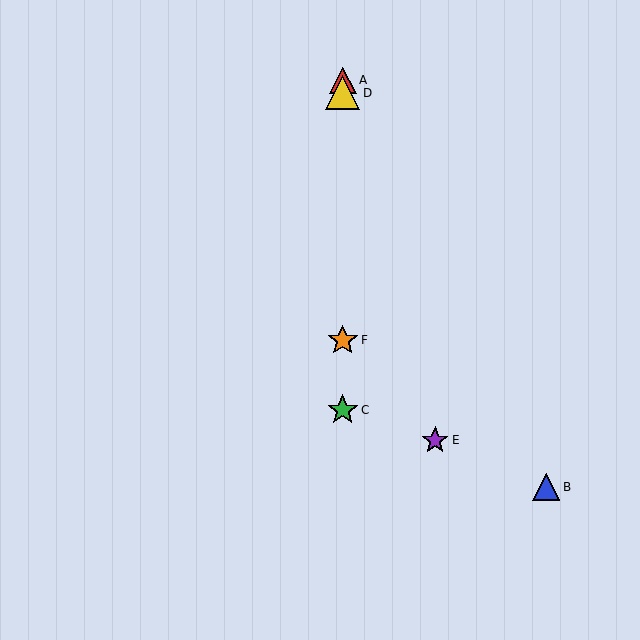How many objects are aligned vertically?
4 objects (A, C, D, F) are aligned vertically.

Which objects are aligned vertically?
Objects A, C, D, F are aligned vertically.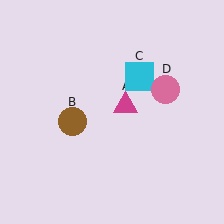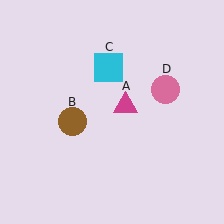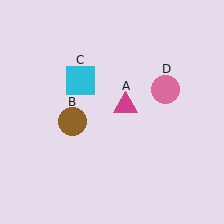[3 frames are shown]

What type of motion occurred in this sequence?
The cyan square (object C) rotated counterclockwise around the center of the scene.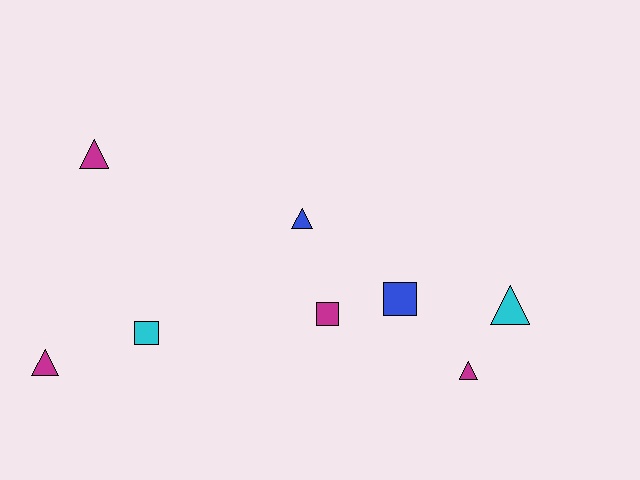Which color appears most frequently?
Magenta, with 4 objects.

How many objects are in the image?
There are 8 objects.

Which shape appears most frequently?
Triangle, with 5 objects.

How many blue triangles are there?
There is 1 blue triangle.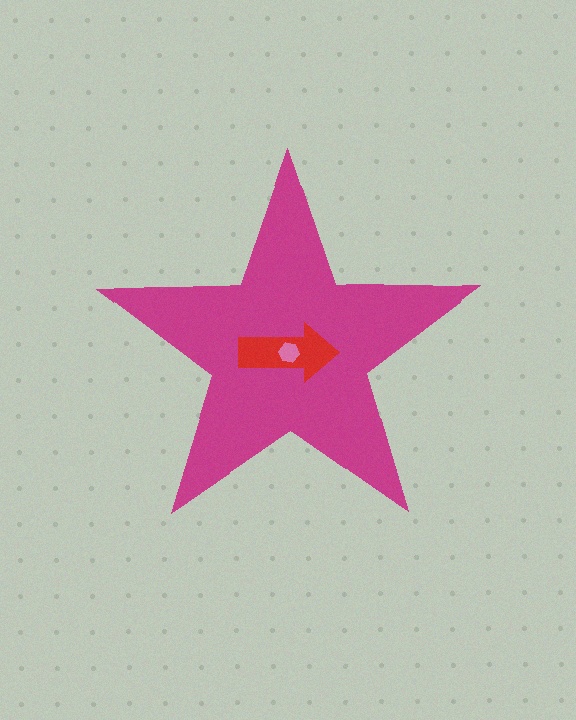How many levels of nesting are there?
3.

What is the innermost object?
The pink hexagon.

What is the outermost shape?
The magenta star.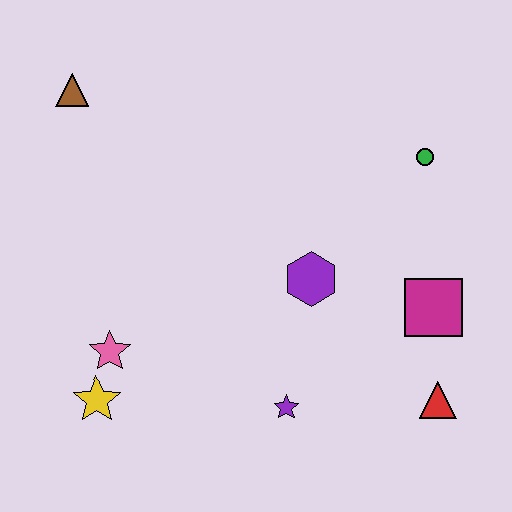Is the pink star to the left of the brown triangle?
No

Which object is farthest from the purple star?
The brown triangle is farthest from the purple star.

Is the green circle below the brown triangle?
Yes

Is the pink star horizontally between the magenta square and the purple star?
No